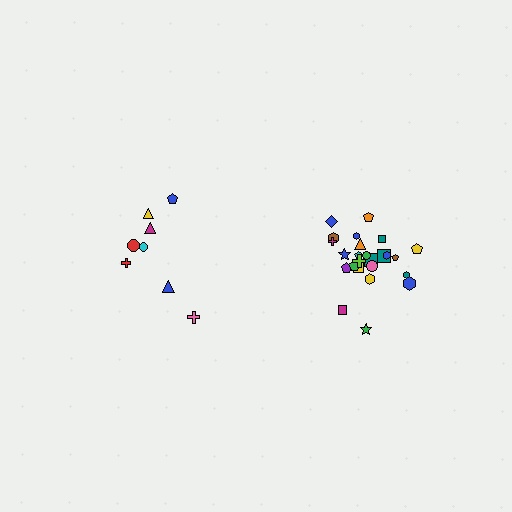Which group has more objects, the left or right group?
The right group.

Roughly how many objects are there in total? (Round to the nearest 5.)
Roughly 35 objects in total.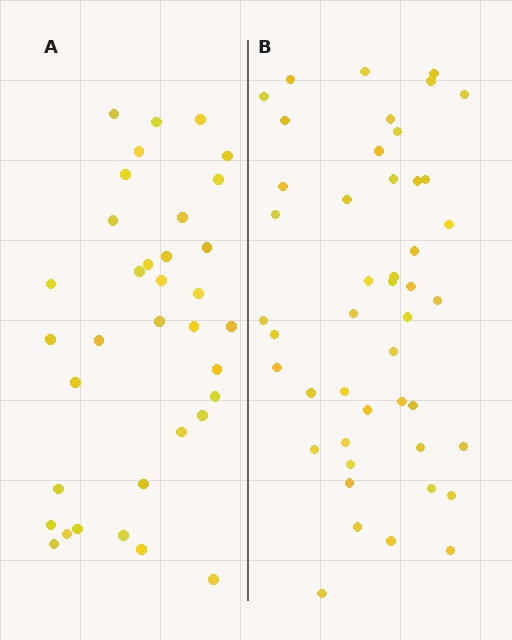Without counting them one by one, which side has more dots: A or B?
Region B (the right region) has more dots.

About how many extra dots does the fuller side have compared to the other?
Region B has roughly 12 or so more dots than region A.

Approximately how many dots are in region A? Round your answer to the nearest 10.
About 40 dots. (The exact count is 35, which rounds to 40.)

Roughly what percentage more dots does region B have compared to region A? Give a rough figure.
About 30% more.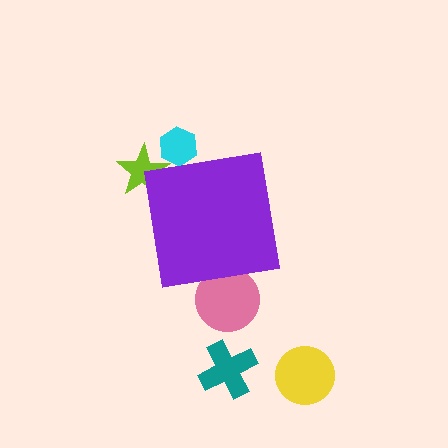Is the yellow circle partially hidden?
No, the yellow circle is fully visible.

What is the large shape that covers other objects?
A purple square.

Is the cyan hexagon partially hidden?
Yes, the cyan hexagon is partially hidden behind the purple square.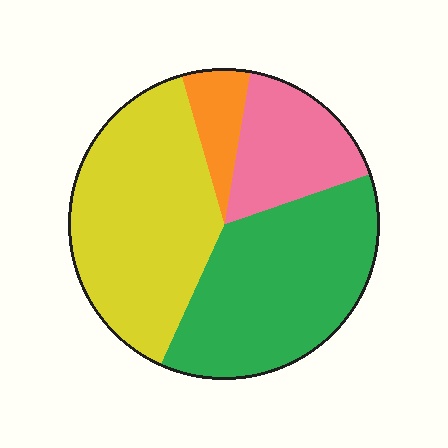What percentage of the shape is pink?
Pink takes up about one sixth (1/6) of the shape.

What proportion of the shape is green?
Green covers 37% of the shape.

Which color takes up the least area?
Orange, at roughly 5%.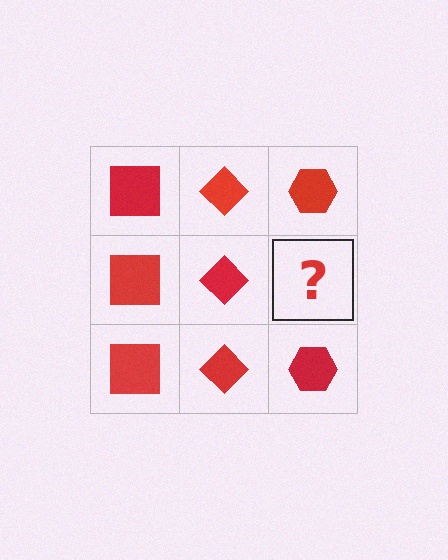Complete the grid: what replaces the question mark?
The question mark should be replaced with a red hexagon.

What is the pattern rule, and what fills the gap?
The rule is that each column has a consistent shape. The gap should be filled with a red hexagon.